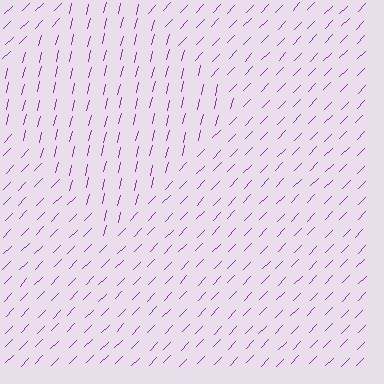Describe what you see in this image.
The image is filled with small purple line segments. A diamond region in the image has lines oriented differently from the surrounding lines, creating a visible texture boundary.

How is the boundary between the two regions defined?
The boundary is defined purely by a change in line orientation (approximately 30 degrees difference). All lines are the same color and thickness.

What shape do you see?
I see a diamond.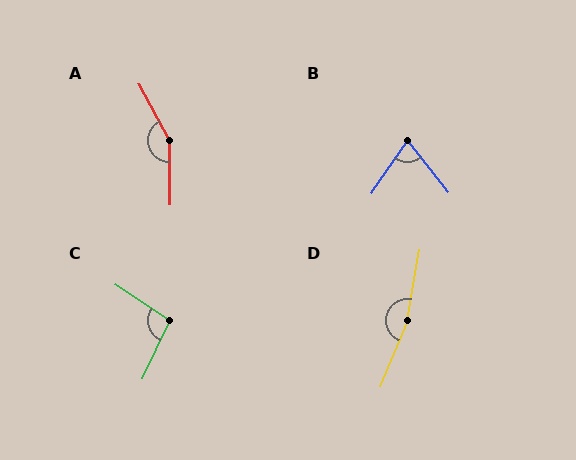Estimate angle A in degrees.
Approximately 152 degrees.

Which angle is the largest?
D, at approximately 168 degrees.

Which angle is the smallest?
B, at approximately 72 degrees.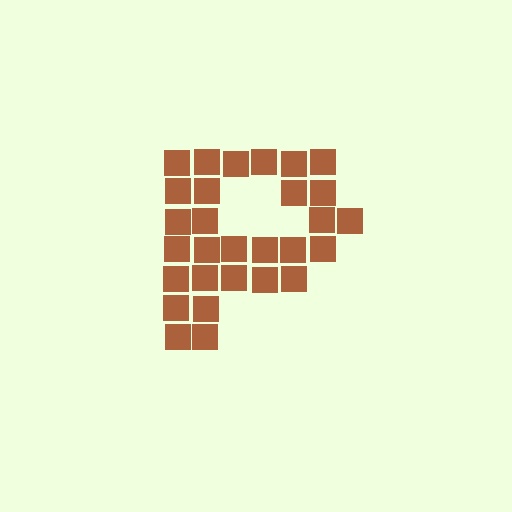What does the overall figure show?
The overall figure shows the letter P.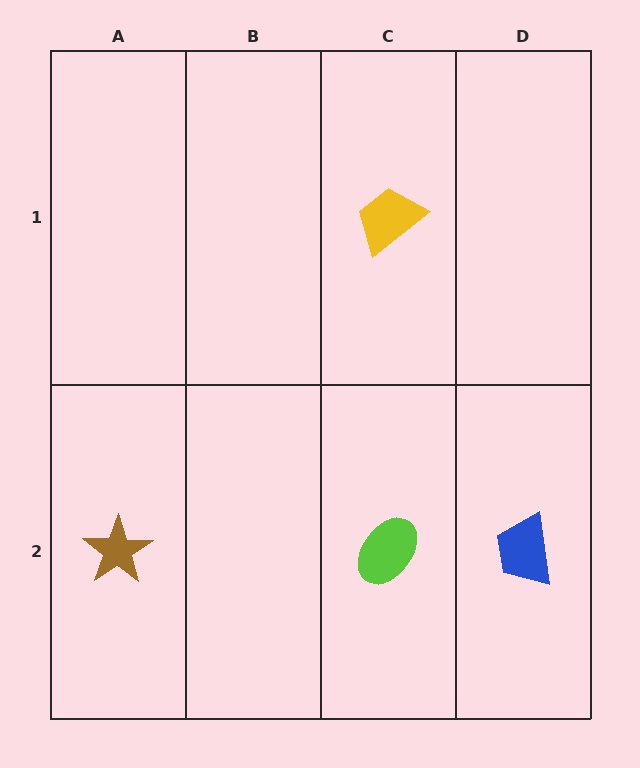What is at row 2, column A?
A brown star.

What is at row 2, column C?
A lime ellipse.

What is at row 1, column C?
A yellow trapezoid.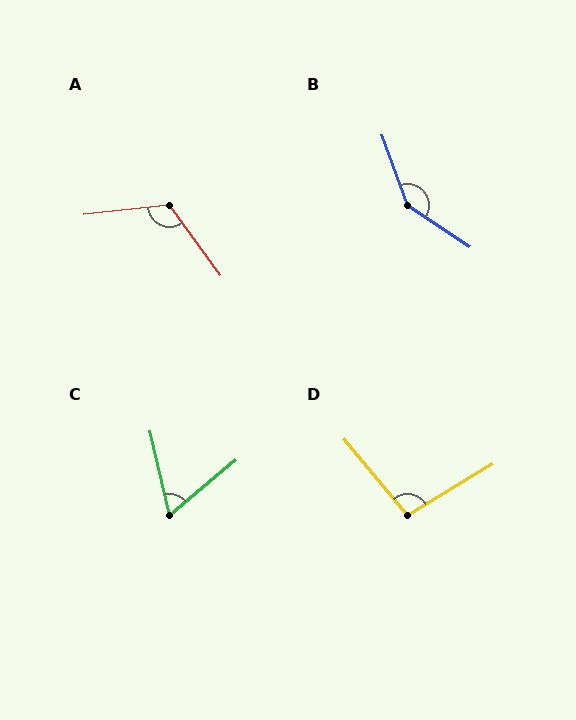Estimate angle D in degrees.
Approximately 98 degrees.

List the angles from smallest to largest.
C (63°), D (98°), A (120°), B (143°).